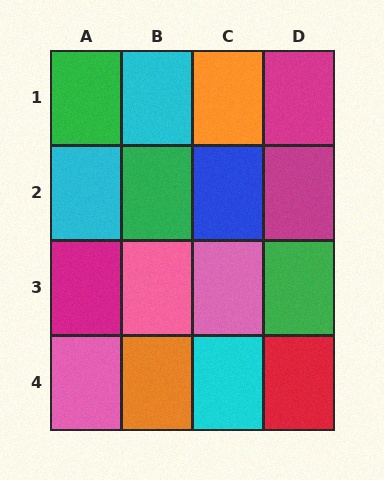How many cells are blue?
1 cell is blue.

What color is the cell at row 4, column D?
Red.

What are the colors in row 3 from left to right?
Magenta, pink, pink, green.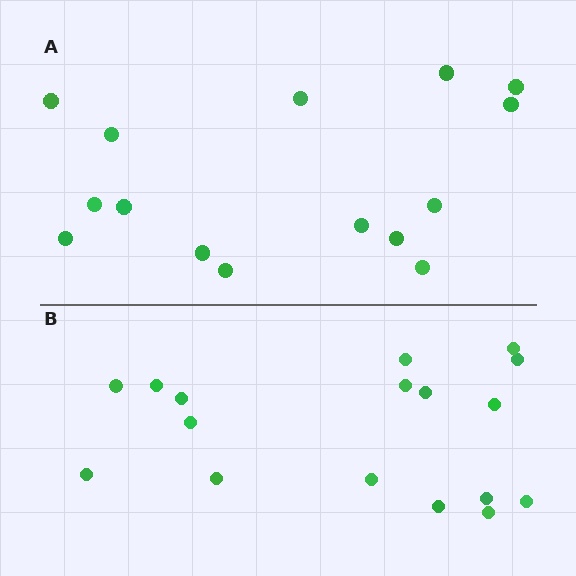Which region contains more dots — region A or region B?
Region B (the bottom region) has more dots.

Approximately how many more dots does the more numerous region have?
Region B has just a few more — roughly 2 or 3 more dots than region A.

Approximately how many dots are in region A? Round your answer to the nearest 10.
About 20 dots. (The exact count is 15, which rounds to 20.)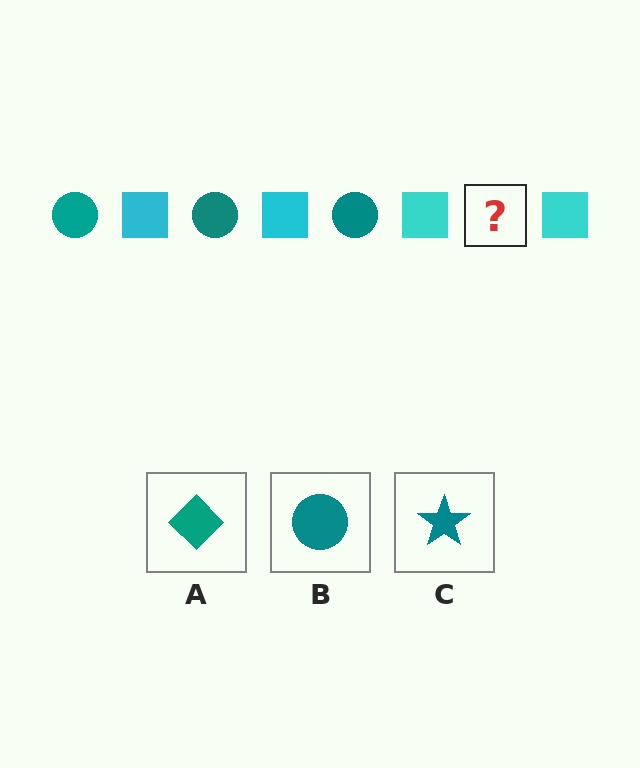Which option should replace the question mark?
Option B.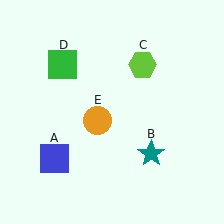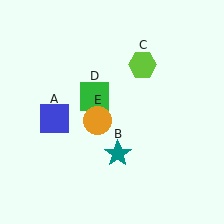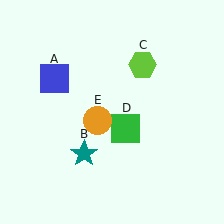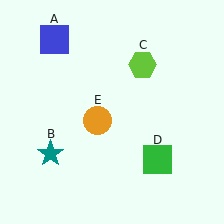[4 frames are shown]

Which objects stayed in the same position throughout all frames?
Lime hexagon (object C) and orange circle (object E) remained stationary.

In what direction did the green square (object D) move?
The green square (object D) moved down and to the right.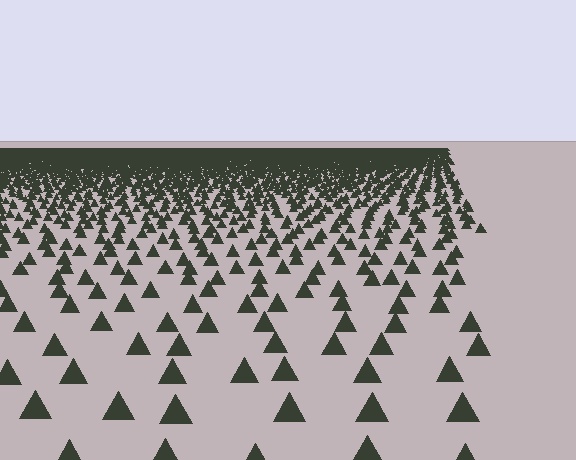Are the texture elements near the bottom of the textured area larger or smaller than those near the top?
Larger. Near the bottom, elements are closer to the viewer and appear at a bigger on-screen size.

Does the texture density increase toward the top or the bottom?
Density increases toward the top.